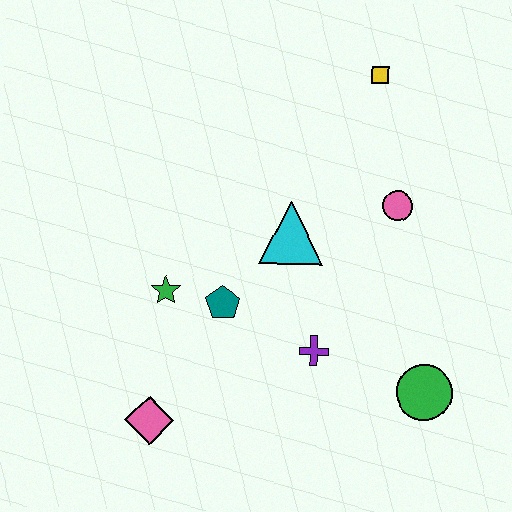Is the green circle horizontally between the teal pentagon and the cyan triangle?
No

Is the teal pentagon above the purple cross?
Yes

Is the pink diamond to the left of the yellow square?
Yes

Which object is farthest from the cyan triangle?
The pink diamond is farthest from the cyan triangle.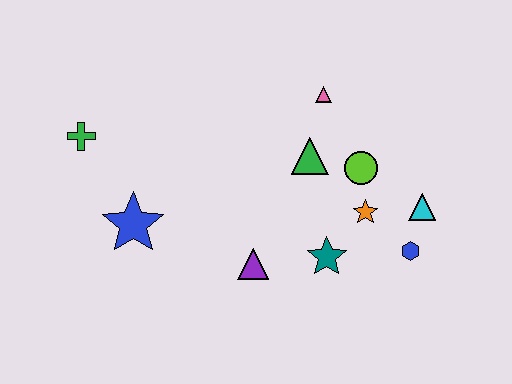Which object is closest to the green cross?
The blue star is closest to the green cross.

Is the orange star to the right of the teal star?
Yes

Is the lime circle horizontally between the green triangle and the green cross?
No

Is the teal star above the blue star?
No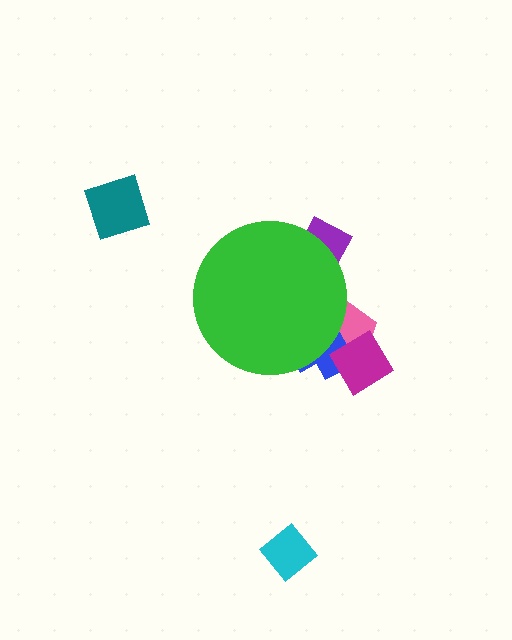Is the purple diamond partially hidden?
Yes, the purple diamond is partially hidden behind the green circle.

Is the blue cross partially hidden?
Yes, the blue cross is partially hidden behind the green circle.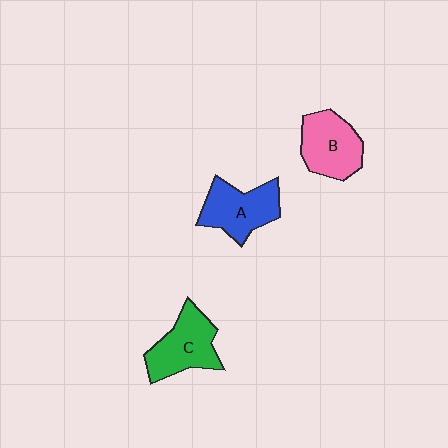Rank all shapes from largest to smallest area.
From largest to smallest: C (green), A (blue), B (pink).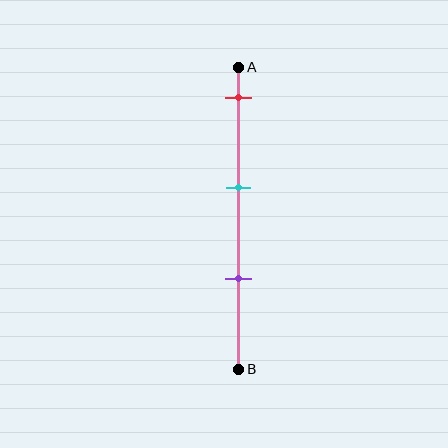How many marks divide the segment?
There are 3 marks dividing the segment.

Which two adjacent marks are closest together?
The cyan and purple marks are the closest adjacent pair.